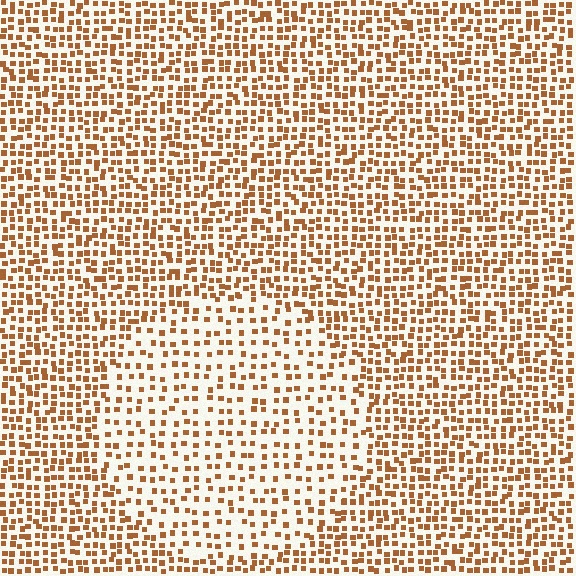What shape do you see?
I see a circle.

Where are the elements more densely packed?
The elements are more densely packed outside the circle boundary.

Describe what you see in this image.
The image contains small brown elements arranged at two different densities. A circle-shaped region is visible where the elements are less densely packed than the surrounding area.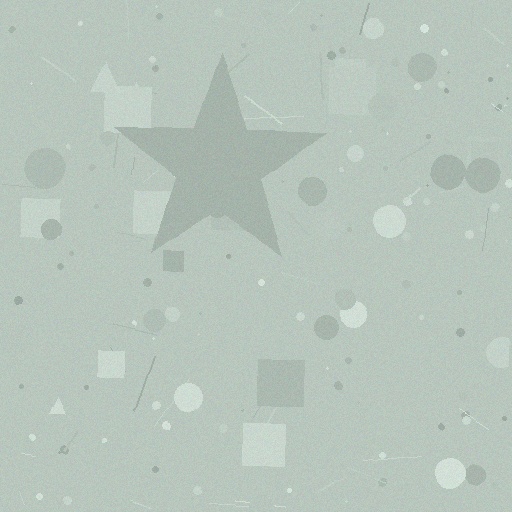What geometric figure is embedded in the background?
A star is embedded in the background.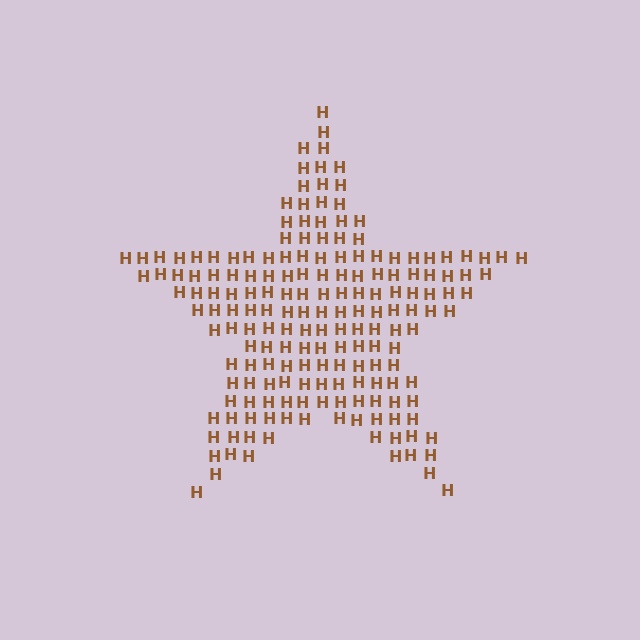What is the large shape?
The large shape is a star.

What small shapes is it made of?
It is made of small letter H's.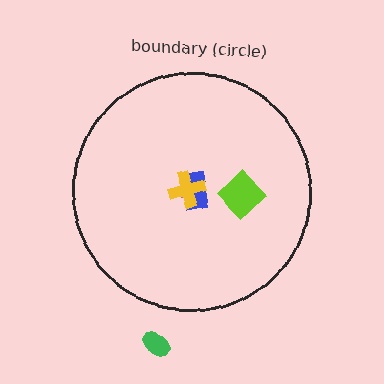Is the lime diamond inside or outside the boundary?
Inside.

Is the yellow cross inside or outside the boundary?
Inside.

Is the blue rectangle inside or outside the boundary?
Inside.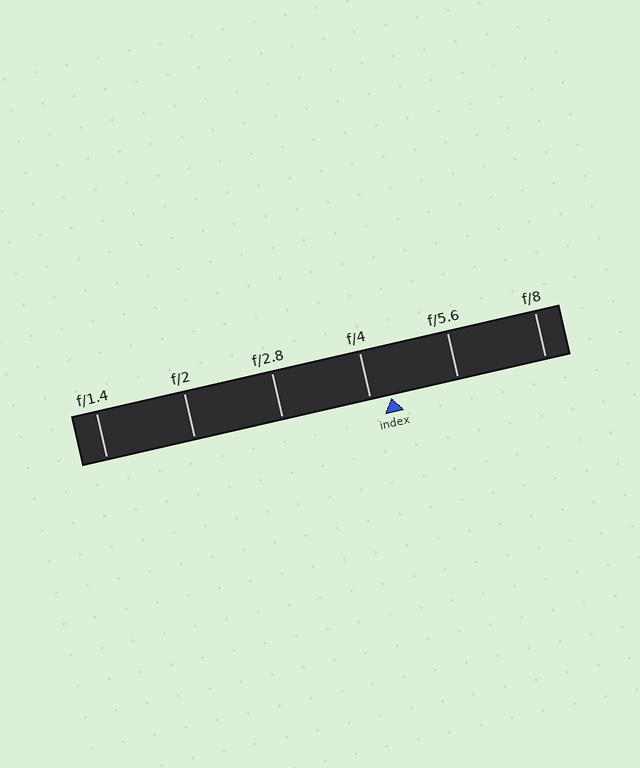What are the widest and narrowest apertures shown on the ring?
The widest aperture shown is f/1.4 and the narrowest is f/8.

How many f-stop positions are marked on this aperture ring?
There are 6 f-stop positions marked.